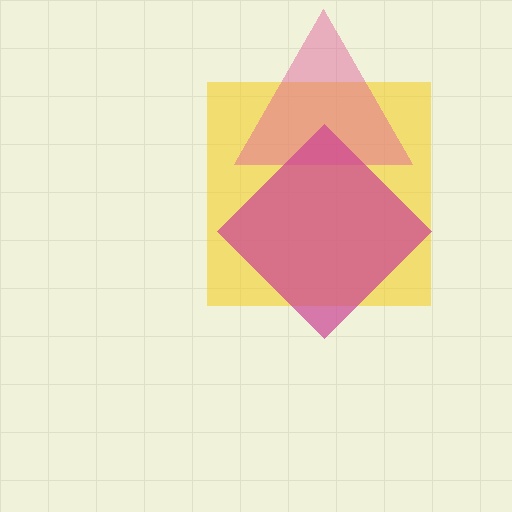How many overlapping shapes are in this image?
There are 3 overlapping shapes in the image.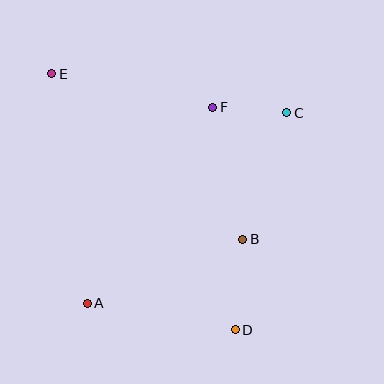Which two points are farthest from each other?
Points D and E are farthest from each other.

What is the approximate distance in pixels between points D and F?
The distance between D and F is approximately 224 pixels.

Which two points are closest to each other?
Points C and F are closest to each other.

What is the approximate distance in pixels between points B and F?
The distance between B and F is approximately 135 pixels.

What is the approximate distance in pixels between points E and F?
The distance between E and F is approximately 164 pixels.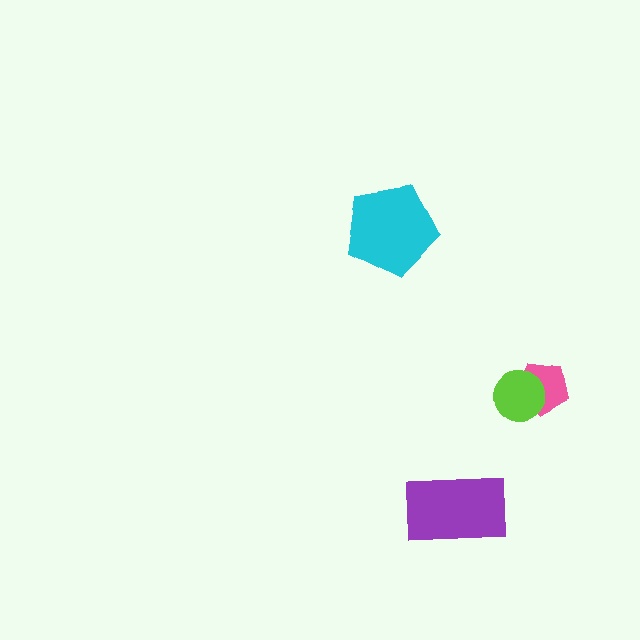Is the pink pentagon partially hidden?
Yes, it is partially covered by another shape.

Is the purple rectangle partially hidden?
No, no other shape covers it.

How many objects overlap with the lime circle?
1 object overlaps with the lime circle.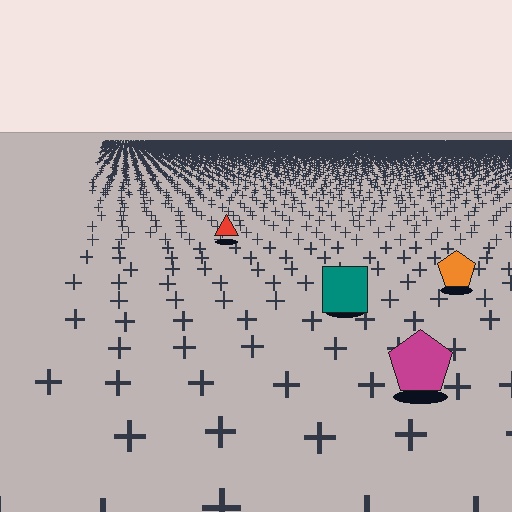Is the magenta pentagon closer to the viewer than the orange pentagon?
Yes. The magenta pentagon is closer — you can tell from the texture gradient: the ground texture is coarser near it.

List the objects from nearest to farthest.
From nearest to farthest: the magenta pentagon, the teal square, the orange pentagon, the red triangle.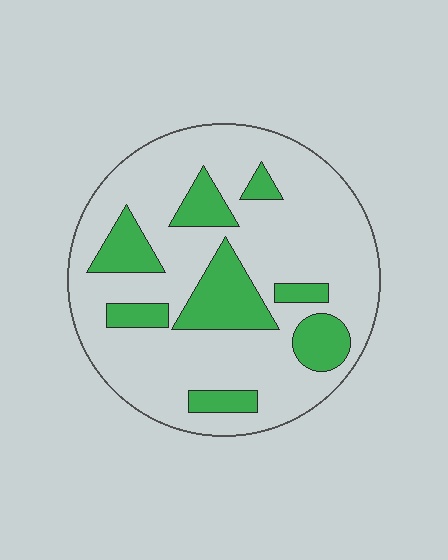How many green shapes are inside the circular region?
8.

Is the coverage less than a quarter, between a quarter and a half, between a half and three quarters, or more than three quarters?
Less than a quarter.